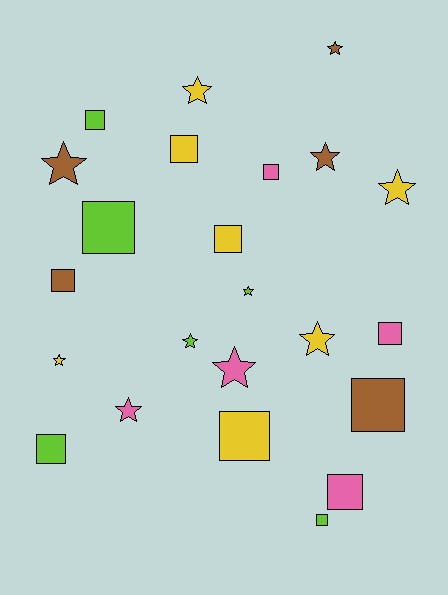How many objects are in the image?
There are 23 objects.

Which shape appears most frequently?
Square, with 12 objects.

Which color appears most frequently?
Yellow, with 7 objects.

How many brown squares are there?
There are 2 brown squares.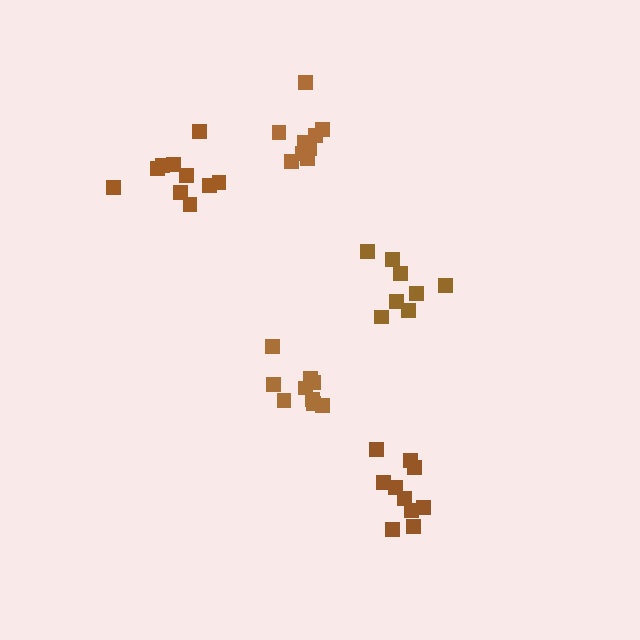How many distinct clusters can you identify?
There are 5 distinct clusters.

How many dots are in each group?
Group 1: 10 dots, Group 2: 8 dots, Group 3: 10 dots, Group 4: 9 dots, Group 5: 9 dots (46 total).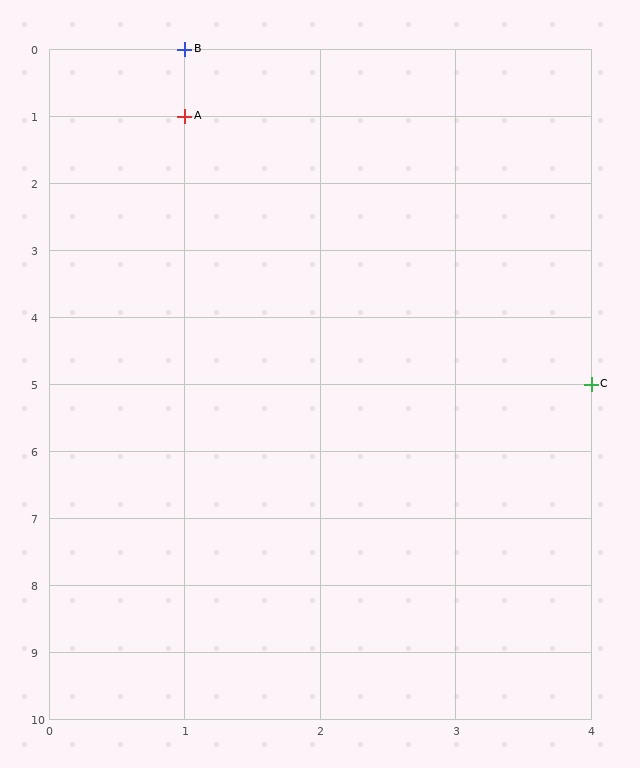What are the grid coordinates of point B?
Point B is at grid coordinates (1, 0).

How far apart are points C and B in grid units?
Points C and B are 3 columns and 5 rows apart (about 5.8 grid units diagonally).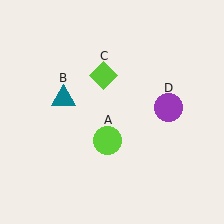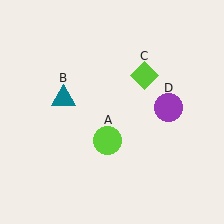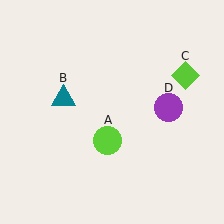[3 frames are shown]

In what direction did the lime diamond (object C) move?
The lime diamond (object C) moved right.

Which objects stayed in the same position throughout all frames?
Lime circle (object A) and teal triangle (object B) and purple circle (object D) remained stationary.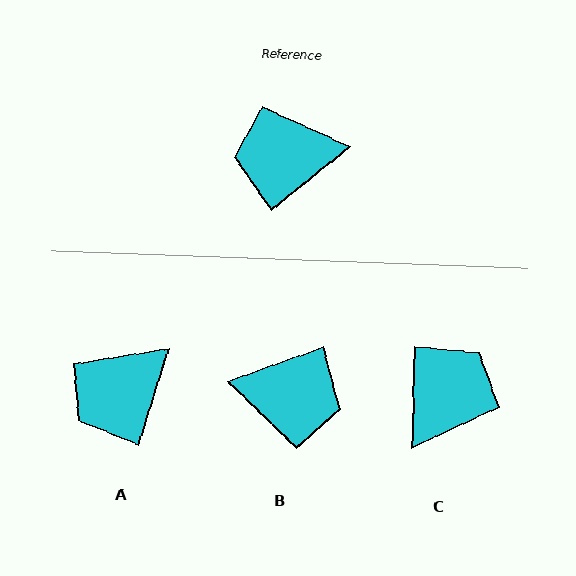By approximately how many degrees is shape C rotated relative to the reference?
Approximately 130 degrees clockwise.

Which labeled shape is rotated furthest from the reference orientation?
B, about 161 degrees away.